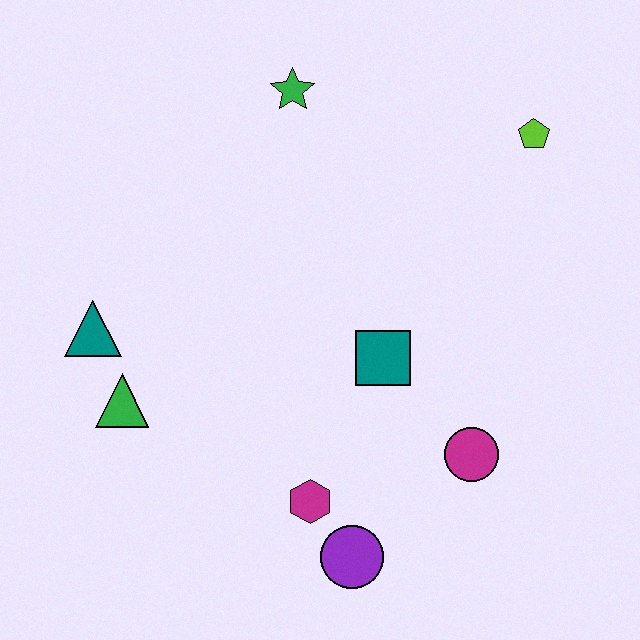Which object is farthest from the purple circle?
The green star is farthest from the purple circle.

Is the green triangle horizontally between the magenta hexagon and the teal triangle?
Yes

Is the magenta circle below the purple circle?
No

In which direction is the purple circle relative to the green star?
The purple circle is below the green star.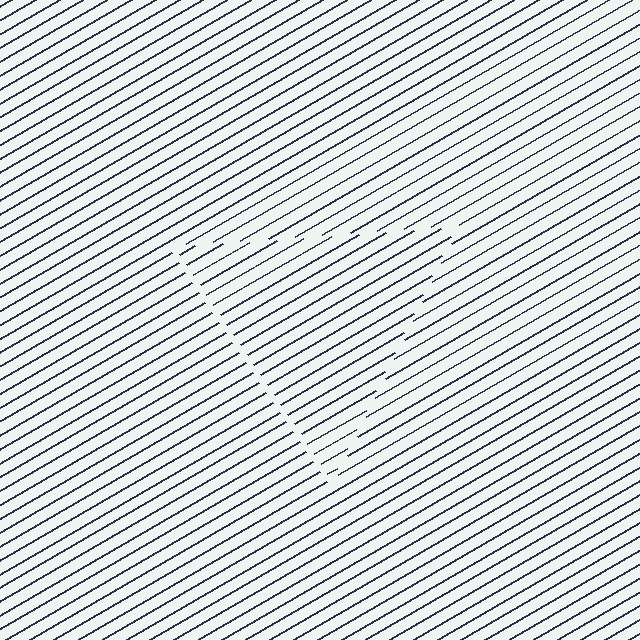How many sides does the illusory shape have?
3 sides — the line-ends trace a triangle.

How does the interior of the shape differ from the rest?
The interior of the shape contains the same grating, shifted by half a period — the contour is defined by the phase discontinuity where line-ends from the inner and outer gratings abut.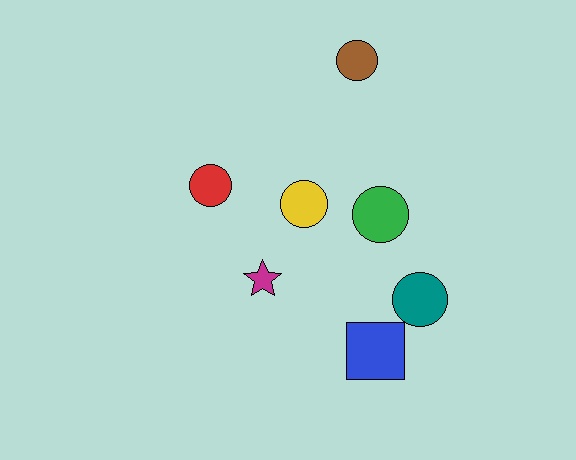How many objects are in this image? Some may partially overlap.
There are 7 objects.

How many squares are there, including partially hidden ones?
There is 1 square.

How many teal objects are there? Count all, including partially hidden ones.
There is 1 teal object.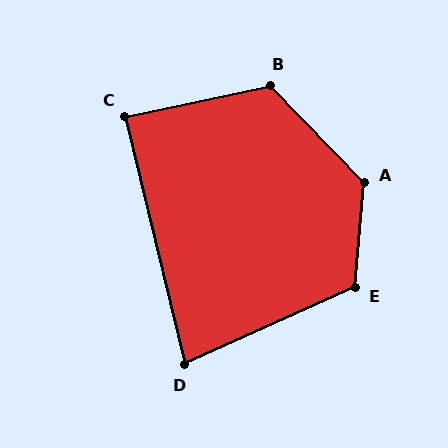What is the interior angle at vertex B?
Approximately 122 degrees (obtuse).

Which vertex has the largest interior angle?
A, at approximately 131 degrees.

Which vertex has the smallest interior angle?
D, at approximately 79 degrees.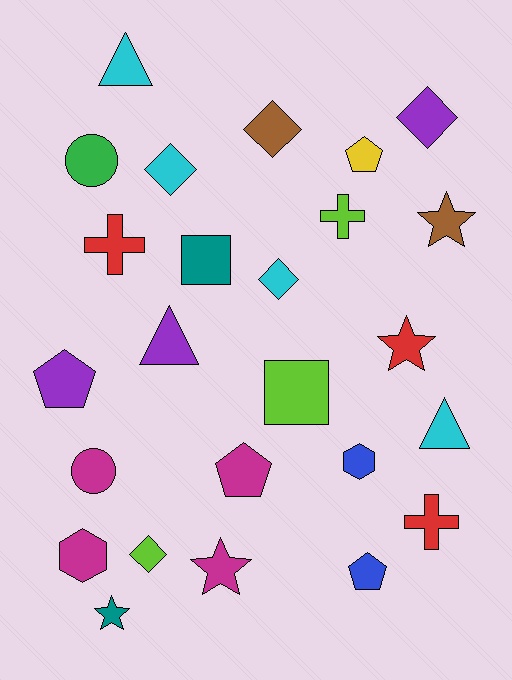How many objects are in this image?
There are 25 objects.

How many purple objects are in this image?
There are 3 purple objects.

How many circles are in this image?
There are 2 circles.